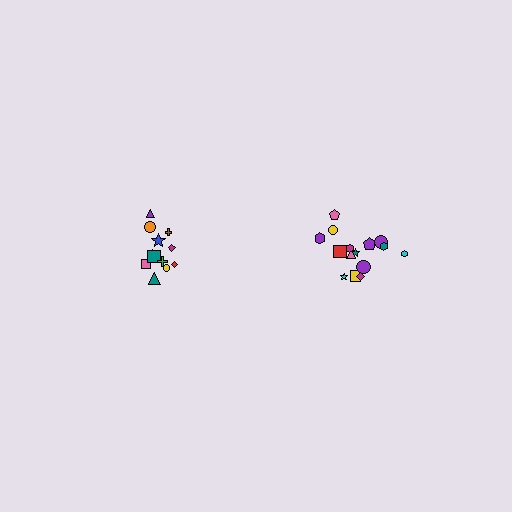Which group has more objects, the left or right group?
The right group.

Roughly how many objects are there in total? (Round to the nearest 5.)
Roughly 25 objects in total.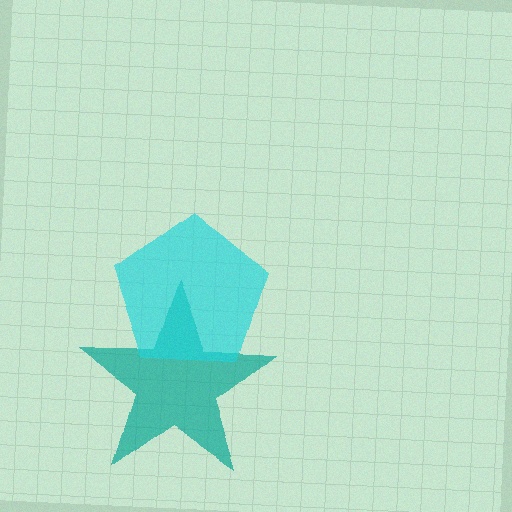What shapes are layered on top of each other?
The layered shapes are: a teal star, a cyan pentagon.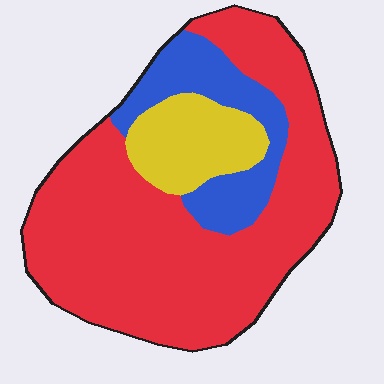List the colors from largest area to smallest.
From largest to smallest: red, blue, yellow.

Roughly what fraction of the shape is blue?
Blue takes up between a sixth and a third of the shape.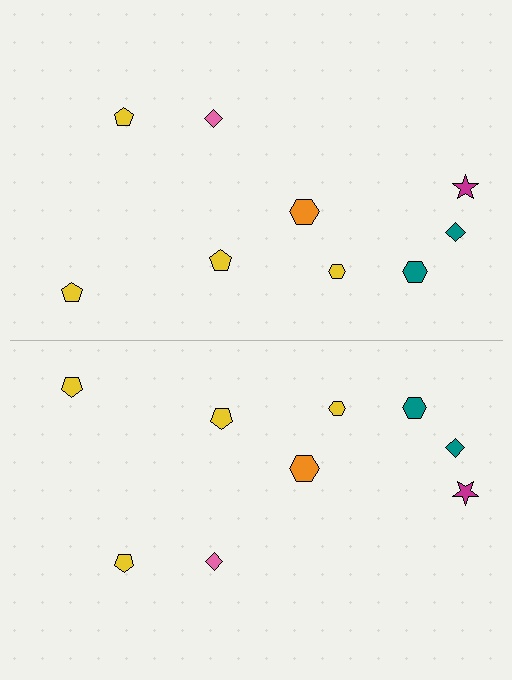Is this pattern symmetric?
Yes, this pattern has bilateral (reflection) symmetry.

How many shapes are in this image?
There are 18 shapes in this image.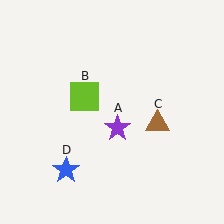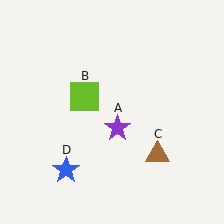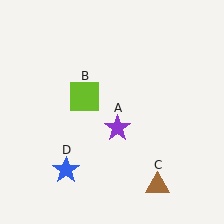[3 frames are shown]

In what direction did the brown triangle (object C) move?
The brown triangle (object C) moved down.